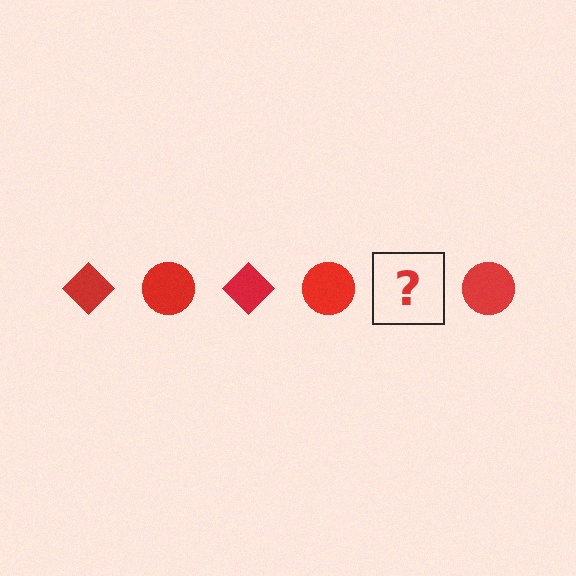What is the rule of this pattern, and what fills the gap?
The rule is that the pattern cycles through diamond, circle shapes in red. The gap should be filled with a red diamond.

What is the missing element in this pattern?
The missing element is a red diamond.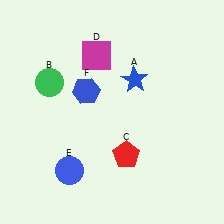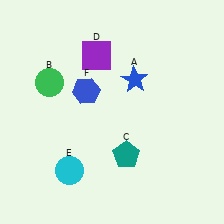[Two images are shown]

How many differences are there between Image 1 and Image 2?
There are 3 differences between the two images.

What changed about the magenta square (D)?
In Image 1, D is magenta. In Image 2, it changed to purple.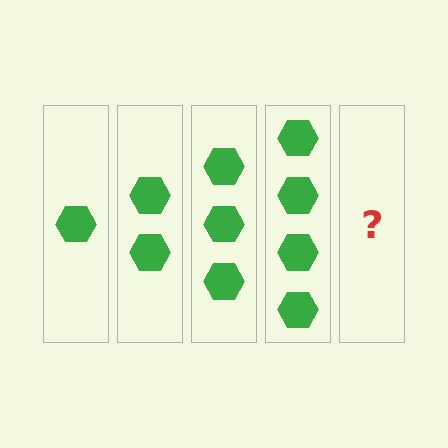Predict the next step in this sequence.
The next step is 5 hexagons.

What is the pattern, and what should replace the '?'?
The pattern is that each step adds one more hexagon. The '?' should be 5 hexagons.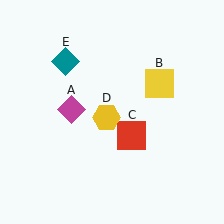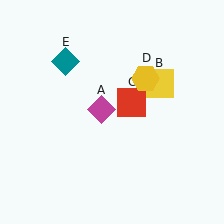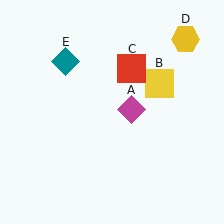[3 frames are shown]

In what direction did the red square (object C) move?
The red square (object C) moved up.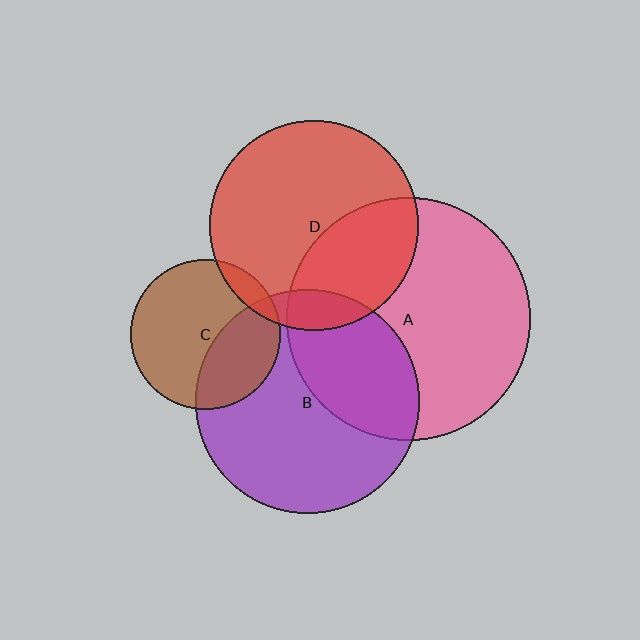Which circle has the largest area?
Circle A (pink).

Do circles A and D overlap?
Yes.